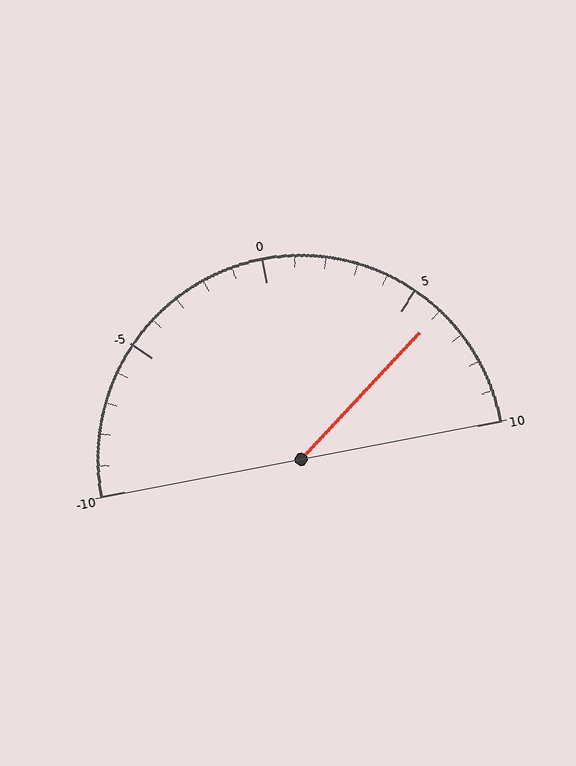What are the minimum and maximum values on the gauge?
The gauge ranges from -10 to 10.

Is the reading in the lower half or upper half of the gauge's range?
The reading is in the upper half of the range (-10 to 10).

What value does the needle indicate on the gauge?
The needle indicates approximately 6.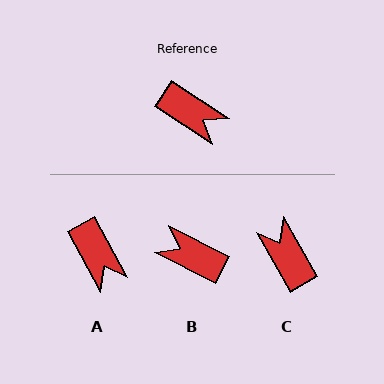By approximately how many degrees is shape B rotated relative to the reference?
Approximately 174 degrees clockwise.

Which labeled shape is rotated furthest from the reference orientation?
B, about 174 degrees away.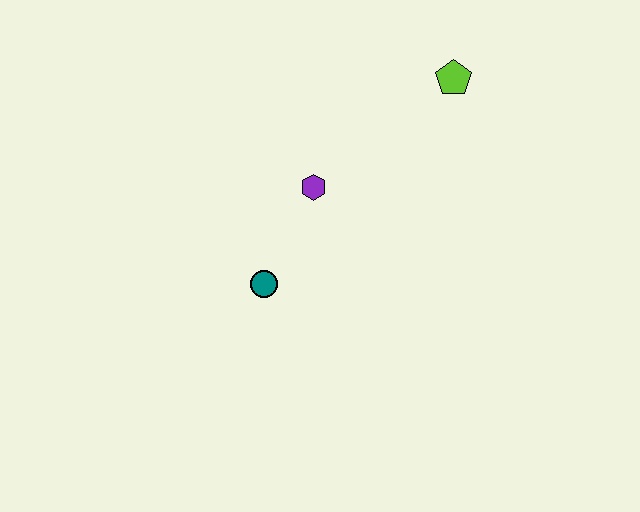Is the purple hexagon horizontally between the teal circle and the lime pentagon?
Yes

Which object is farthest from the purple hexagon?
The lime pentagon is farthest from the purple hexagon.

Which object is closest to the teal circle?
The purple hexagon is closest to the teal circle.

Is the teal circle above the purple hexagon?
No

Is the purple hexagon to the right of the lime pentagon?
No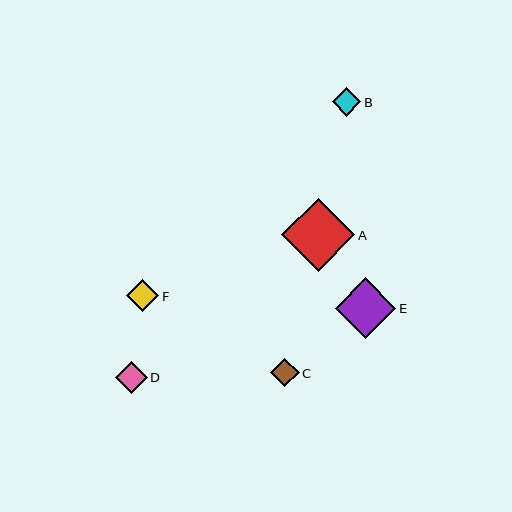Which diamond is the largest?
Diamond A is the largest with a size of approximately 73 pixels.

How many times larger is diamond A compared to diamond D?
Diamond A is approximately 2.3 times the size of diamond D.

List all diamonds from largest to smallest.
From largest to smallest: A, E, D, F, B, C.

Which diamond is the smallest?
Diamond C is the smallest with a size of approximately 28 pixels.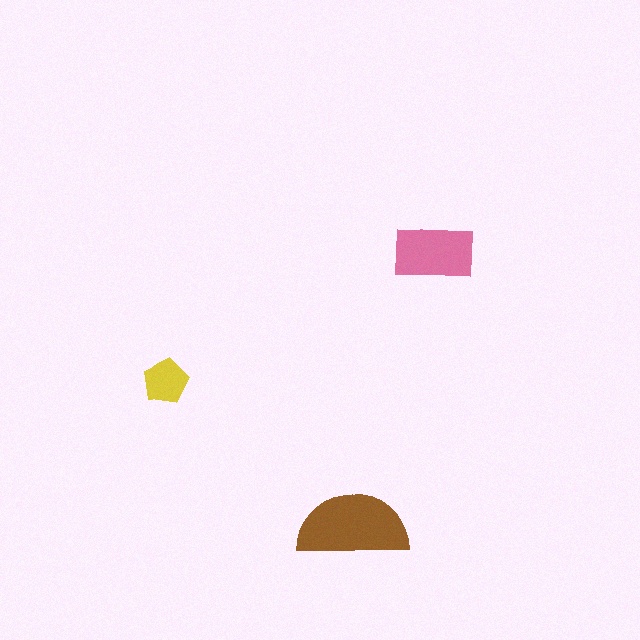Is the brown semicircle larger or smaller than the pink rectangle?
Larger.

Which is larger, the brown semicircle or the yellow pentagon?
The brown semicircle.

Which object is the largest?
The brown semicircle.